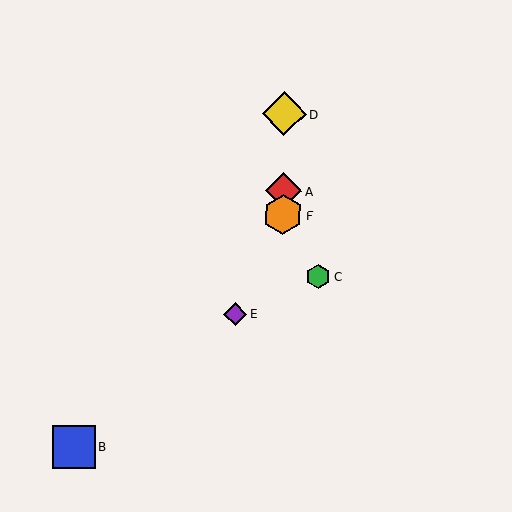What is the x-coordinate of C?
Object C is at x≈318.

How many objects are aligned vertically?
3 objects (A, D, F) are aligned vertically.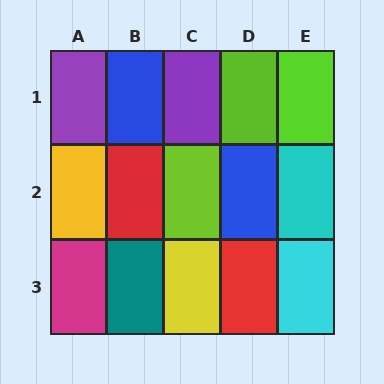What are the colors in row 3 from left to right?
Magenta, teal, yellow, red, cyan.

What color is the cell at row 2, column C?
Lime.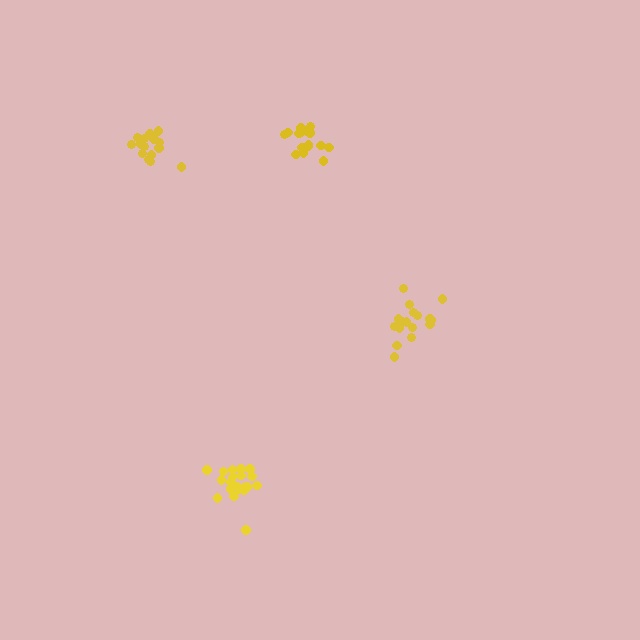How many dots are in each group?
Group 1: 17 dots, Group 2: 17 dots, Group 3: 20 dots, Group 4: 15 dots (69 total).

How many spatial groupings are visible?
There are 4 spatial groupings.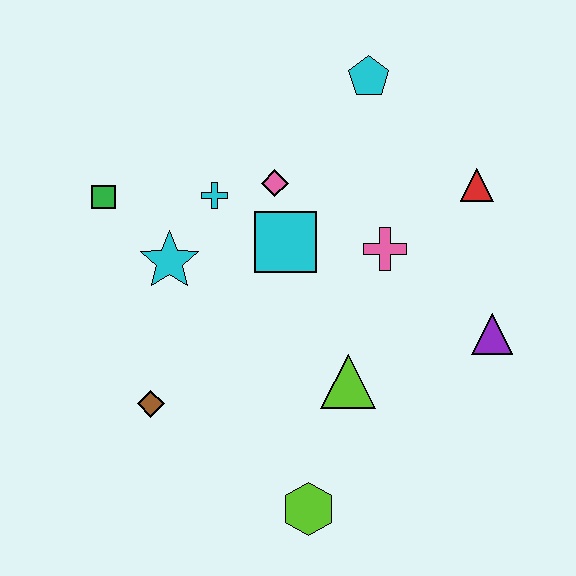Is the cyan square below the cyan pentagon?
Yes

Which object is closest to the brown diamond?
The cyan star is closest to the brown diamond.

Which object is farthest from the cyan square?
The lime hexagon is farthest from the cyan square.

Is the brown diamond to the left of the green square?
No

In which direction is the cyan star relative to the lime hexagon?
The cyan star is above the lime hexagon.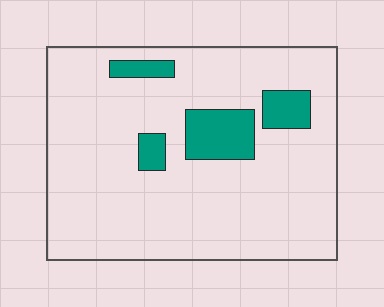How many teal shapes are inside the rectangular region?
4.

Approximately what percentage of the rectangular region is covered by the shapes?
Approximately 10%.